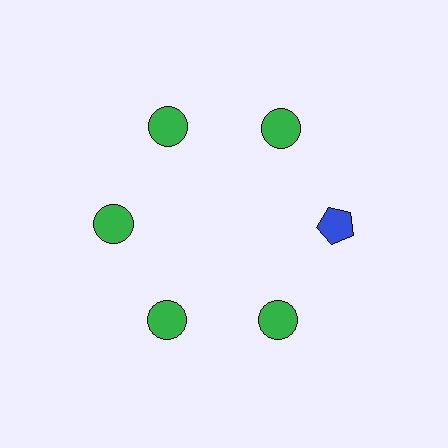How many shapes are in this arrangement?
There are 6 shapes arranged in a ring pattern.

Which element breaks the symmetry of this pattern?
The blue pentagon at roughly the 3 o'clock position breaks the symmetry. All other shapes are green circles.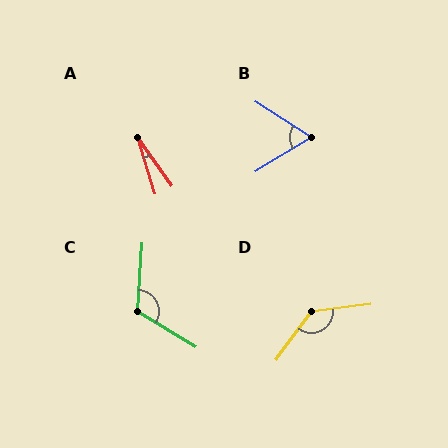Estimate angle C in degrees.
Approximately 118 degrees.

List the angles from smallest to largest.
A (18°), B (64°), C (118°), D (133°).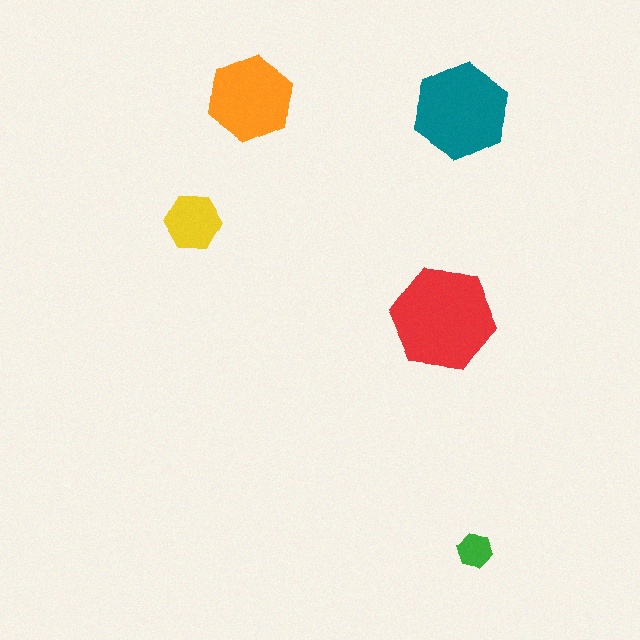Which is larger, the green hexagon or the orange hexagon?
The orange one.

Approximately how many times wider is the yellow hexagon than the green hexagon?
About 1.5 times wider.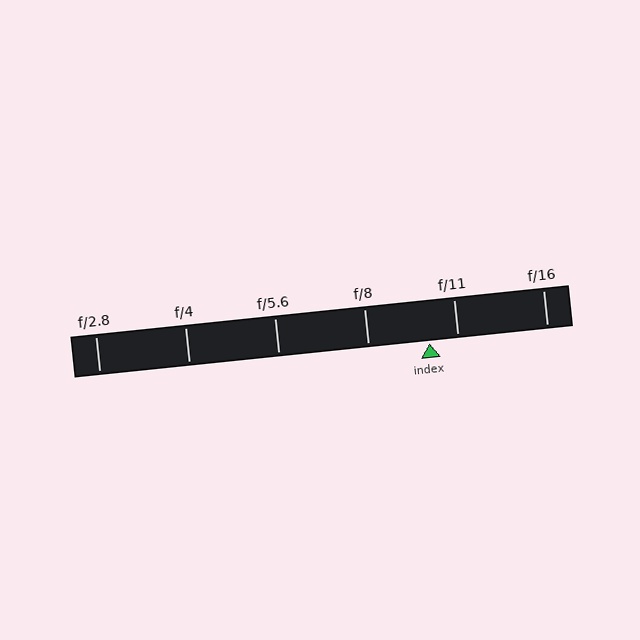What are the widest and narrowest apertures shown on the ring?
The widest aperture shown is f/2.8 and the narrowest is f/16.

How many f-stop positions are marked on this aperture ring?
There are 6 f-stop positions marked.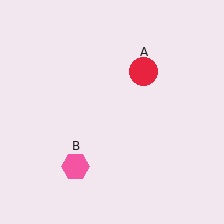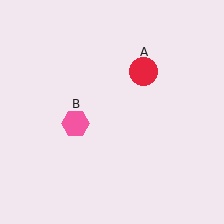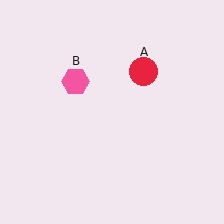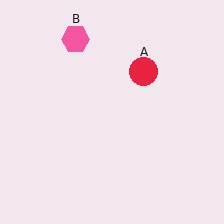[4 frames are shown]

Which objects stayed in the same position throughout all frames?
Red circle (object A) remained stationary.